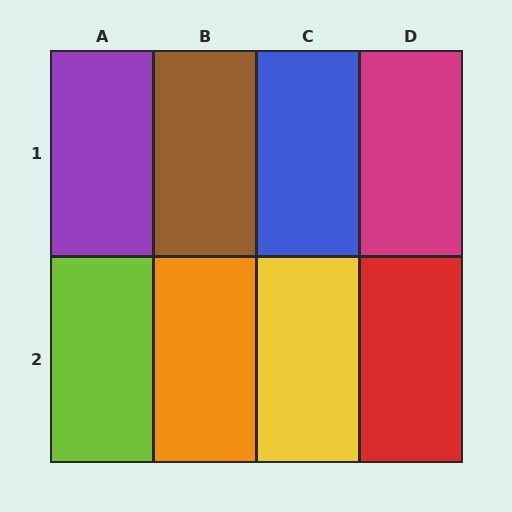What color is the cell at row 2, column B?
Orange.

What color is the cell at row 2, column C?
Yellow.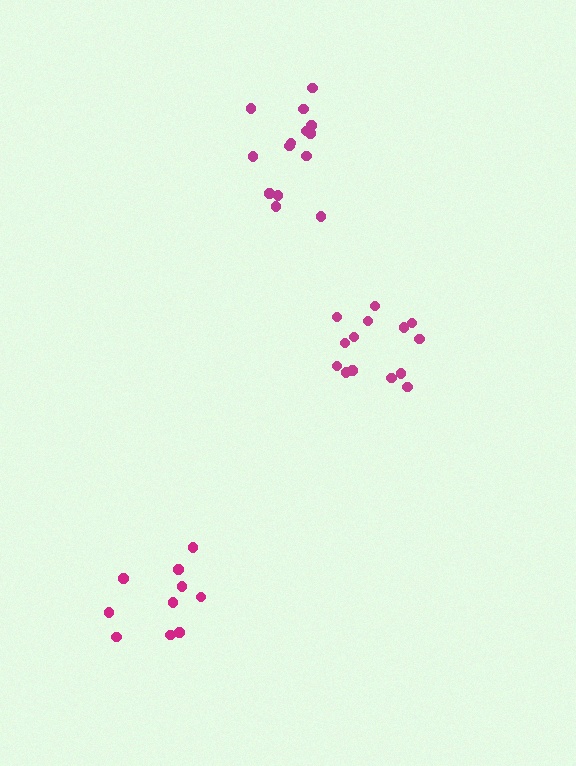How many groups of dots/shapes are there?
There are 3 groups.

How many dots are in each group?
Group 1: 14 dots, Group 2: 14 dots, Group 3: 10 dots (38 total).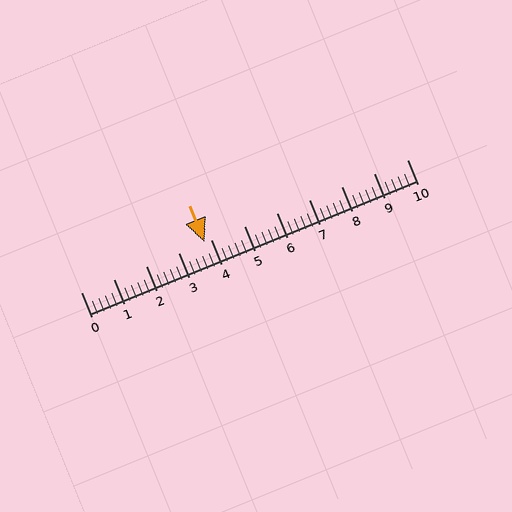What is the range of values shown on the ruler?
The ruler shows values from 0 to 10.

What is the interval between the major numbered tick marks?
The major tick marks are spaced 1 units apart.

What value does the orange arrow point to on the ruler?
The orange arrow points to approximately 3.8.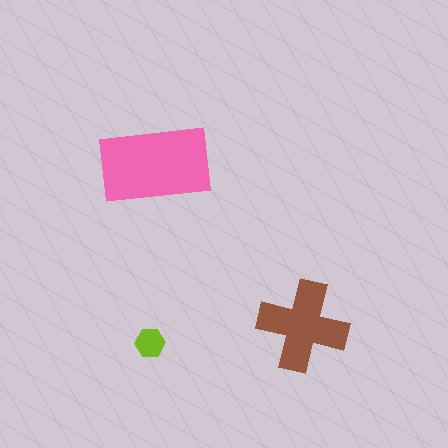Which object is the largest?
The pink rectangle.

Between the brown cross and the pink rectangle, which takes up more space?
The pink rectangle.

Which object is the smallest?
The lime hexagon.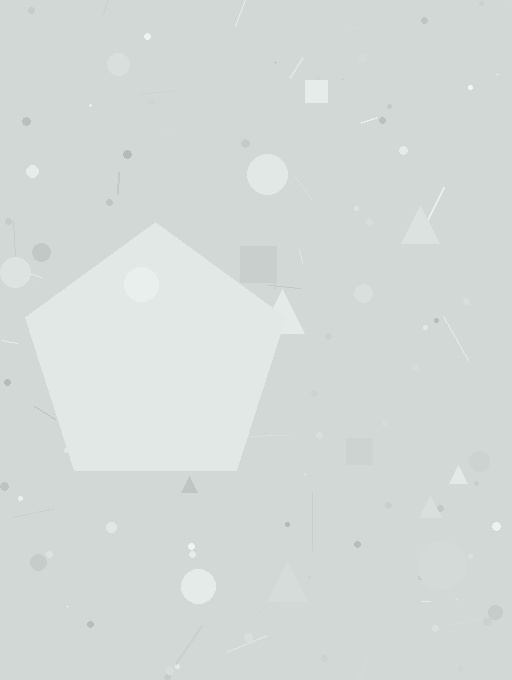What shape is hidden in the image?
A pentagon is hidden in the image.